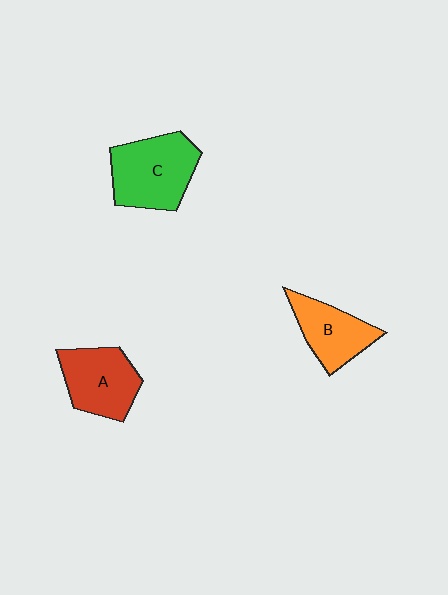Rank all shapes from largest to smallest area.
From largest to smallest: C (green), A (red), B (orange).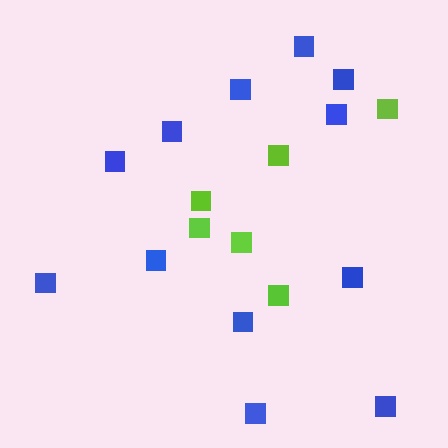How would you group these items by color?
There are 2 groups: one group of blue squares (12) and one group of lime squares (6).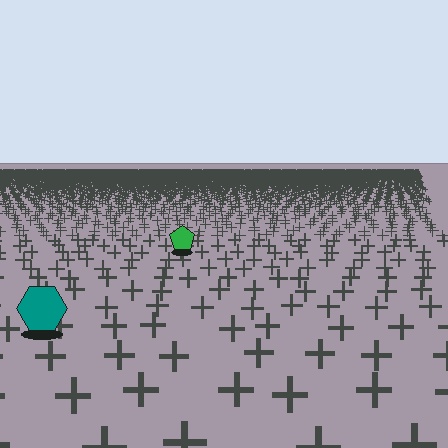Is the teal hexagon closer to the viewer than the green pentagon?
Yes. The teal hexagon is closer — you can tell from the texture gradient: the ground texture is coarser near it.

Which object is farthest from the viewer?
The green pentagon is farthest from the viewer. It appears smaller and the ground texture around it is denser.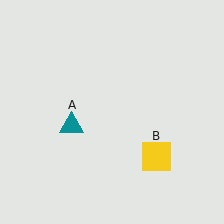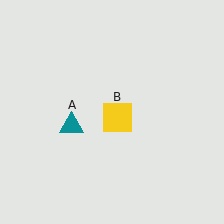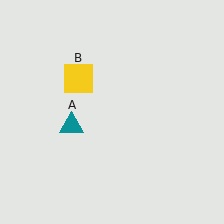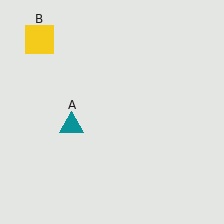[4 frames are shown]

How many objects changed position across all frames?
1 object changed position: yellow square (object B).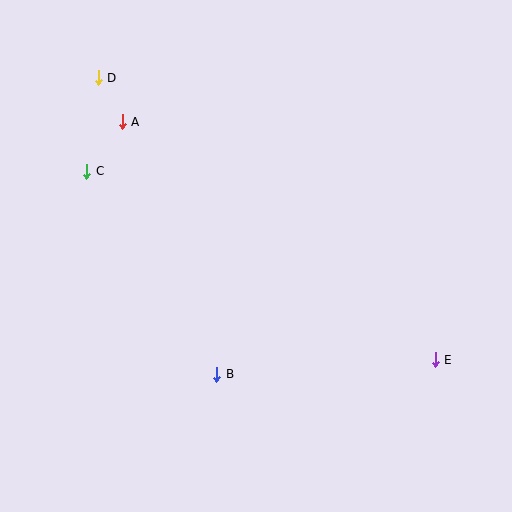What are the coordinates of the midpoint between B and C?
The midpoint between B and C is at (152, 273).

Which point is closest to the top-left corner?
Point D is closest to the top-left corner.